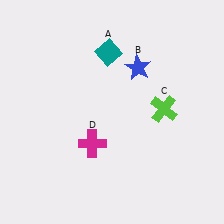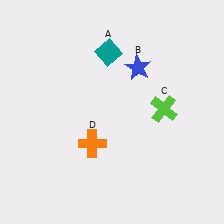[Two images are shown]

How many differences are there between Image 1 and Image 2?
There is 1 difference between the two images.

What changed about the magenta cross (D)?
In Image 1, D is magenta. In Image 2, it changed to orange.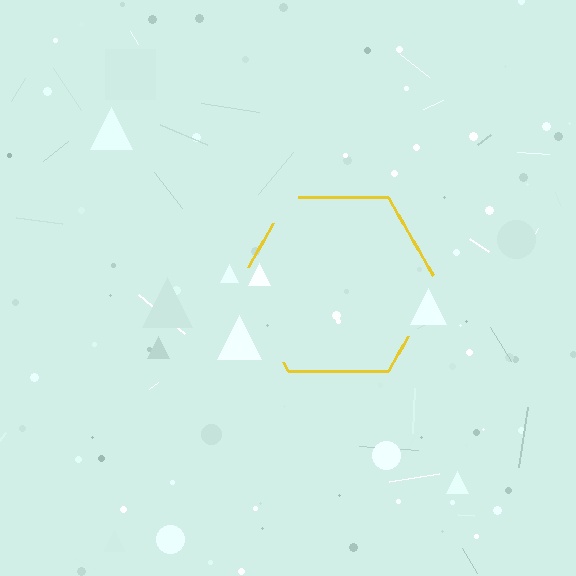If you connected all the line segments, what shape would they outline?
They would outline a hexagon.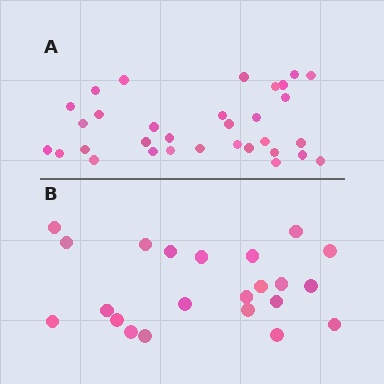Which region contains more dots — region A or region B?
Region A (the top region) has more dots.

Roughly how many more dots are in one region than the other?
Region A has roughly 10 or so more dots than region B.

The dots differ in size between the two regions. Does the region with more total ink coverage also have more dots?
No. Region B has more total ink coverage because its dots are larger, but region A actually contains more individual dots. Total area can be misleading — the number of items is what matters here.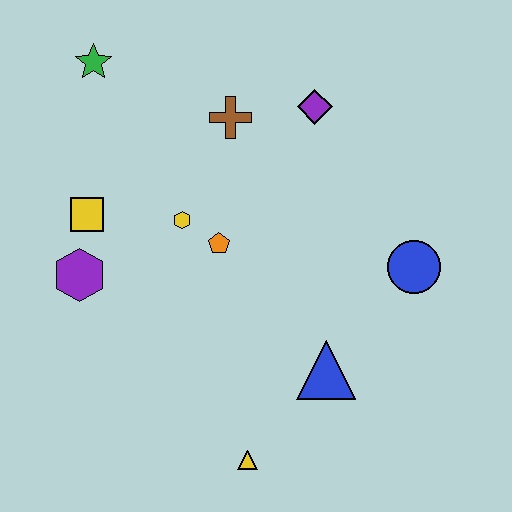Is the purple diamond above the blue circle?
Yes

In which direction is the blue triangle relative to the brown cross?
The blue triangle is below the brown cross.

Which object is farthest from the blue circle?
The green star is farthest from the blue circle.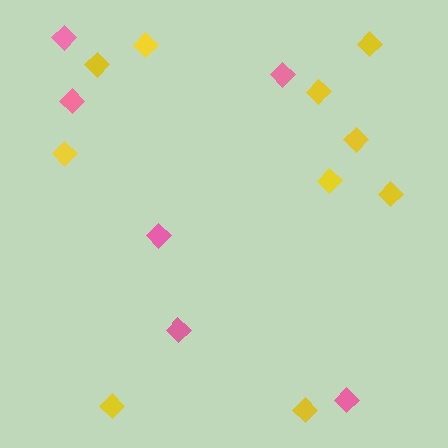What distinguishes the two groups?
There are 2 groups: one group of pink diamonds (6) and one group of yellow diamonds (10).